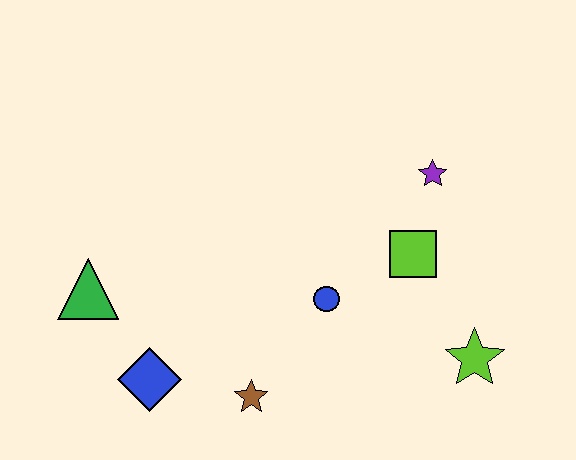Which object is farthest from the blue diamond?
The purple star is farthest from the blue diamond.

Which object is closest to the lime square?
The purple star is closest to the lime square.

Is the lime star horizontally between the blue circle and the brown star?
No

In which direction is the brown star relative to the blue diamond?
The brown star is to the right of the blue diamond.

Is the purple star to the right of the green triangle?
Yes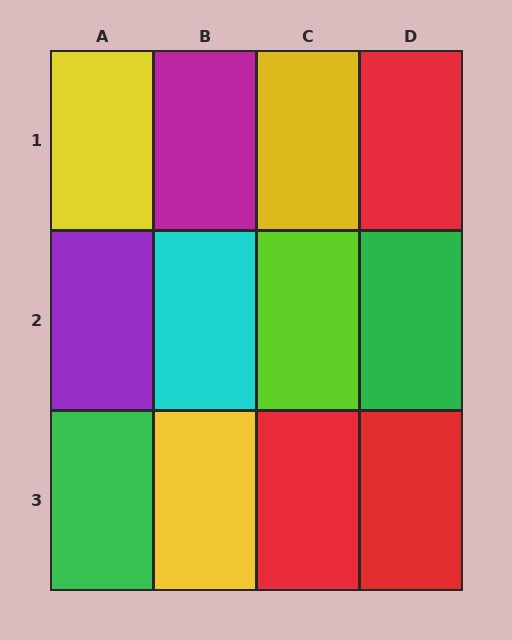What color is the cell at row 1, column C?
Yellow.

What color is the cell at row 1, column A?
Yellow.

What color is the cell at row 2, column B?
Cyan.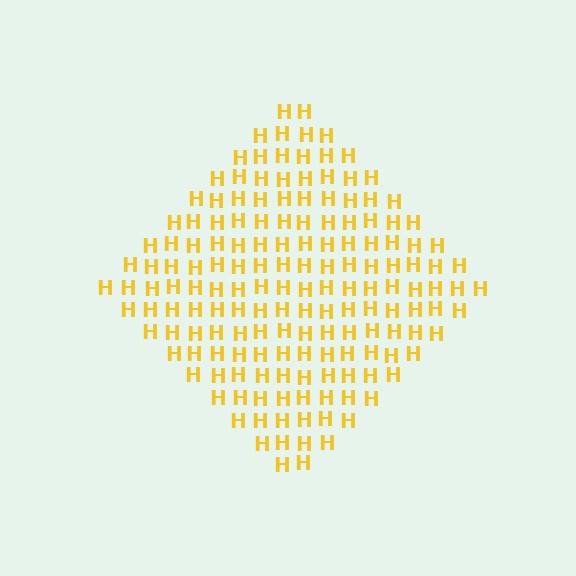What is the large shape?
The large shape is a diamond.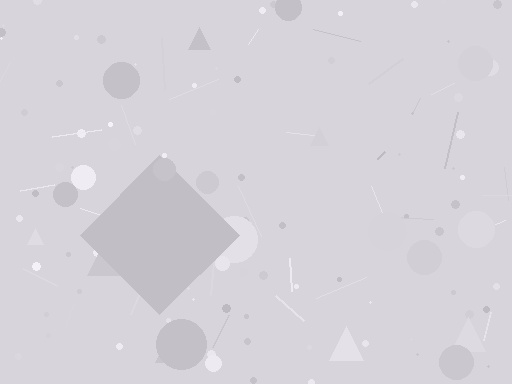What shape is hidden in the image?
A diamond is hidden in the image.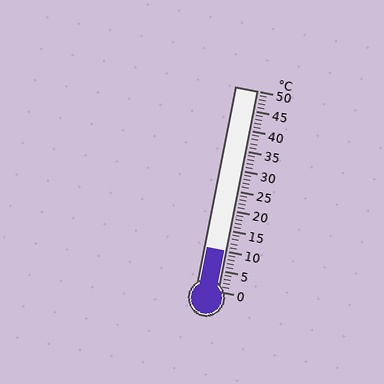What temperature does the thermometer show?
The thermometer shows approximately 10°C.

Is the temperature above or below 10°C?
The temperature is at 10°C.